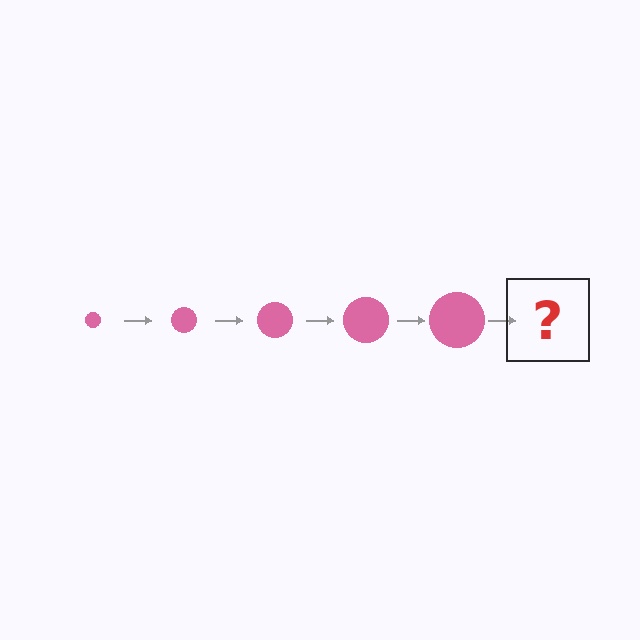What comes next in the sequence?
The next element should be a pink circle, larger than the previous one.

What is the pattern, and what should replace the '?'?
The pattern is that the circle gets progressively larger each step. The '?' should be a pink circle, larger than the previous one.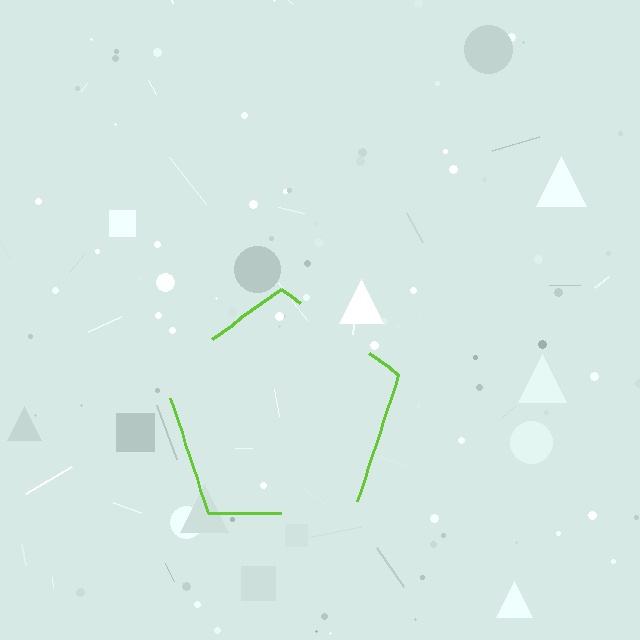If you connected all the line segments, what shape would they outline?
They would outline a pentagon.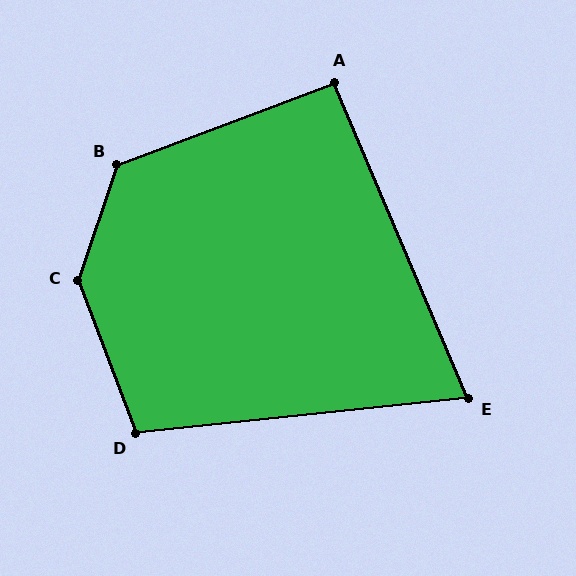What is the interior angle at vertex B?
Approximately 130 degrees (obtuse).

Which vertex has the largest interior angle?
C, at approximately 140 degrees.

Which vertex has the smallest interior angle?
E, at approximately 73 degrees.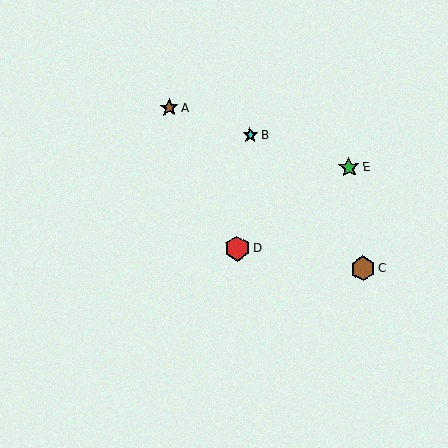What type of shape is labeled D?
Shape D is a red hexagon.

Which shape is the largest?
The red hexagon (labeled D) is the largest.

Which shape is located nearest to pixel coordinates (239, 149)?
The cyan star (labeled B) at (250, 135) is nearest to that location.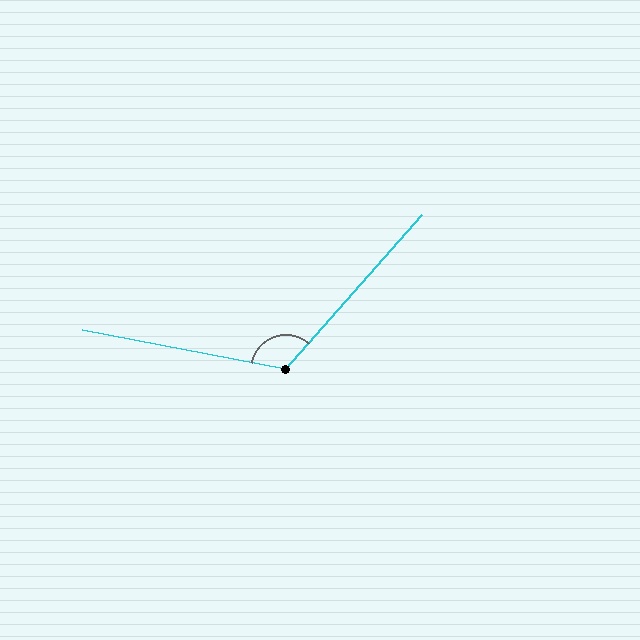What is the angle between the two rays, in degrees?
Approximately 120 degrees.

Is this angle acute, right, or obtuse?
It is obtuse.